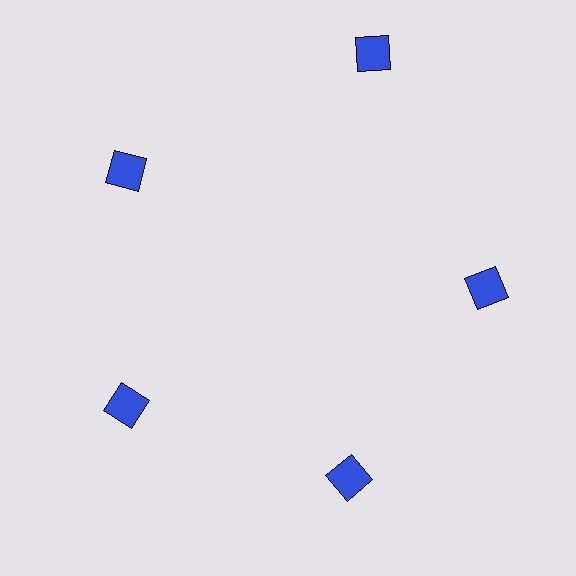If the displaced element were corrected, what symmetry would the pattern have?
It would have 5-fold rotational symmetry — the pattern would map onto itself every 72 degrees.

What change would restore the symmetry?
The symmetry would be restored by moving it inward, back onto the ring so that all 5 diamonds sit at equal angles and equal distance from the center.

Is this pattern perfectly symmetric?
No. The 5 blue diamonds are arranged in a ring, but one element near the 1 o'clock position is pushed outward from the center, breaking the 5-fold rotational symmetry.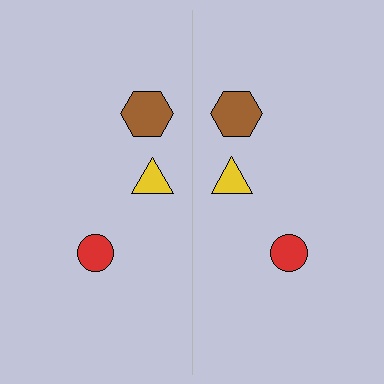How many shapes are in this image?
There are 6 shapes in this image.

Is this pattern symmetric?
Yes, this pattern has bilateral (reflection) symmetry.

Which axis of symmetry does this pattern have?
The pattern has a vertical axis of symmetry running through the center of the image.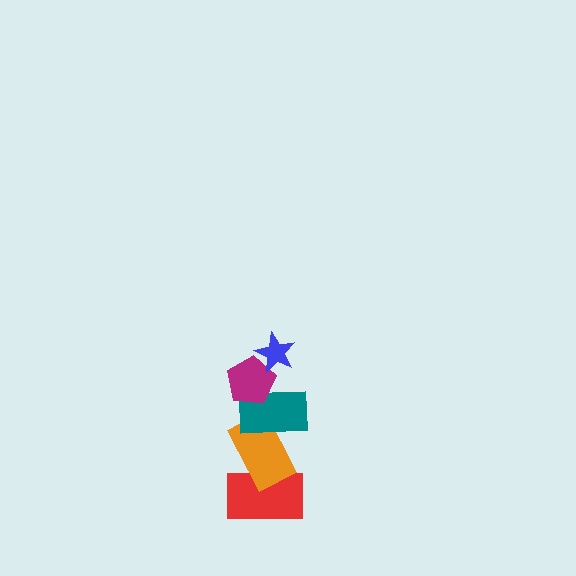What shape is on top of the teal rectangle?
The magenta pentagon is on top of the teal rectangle.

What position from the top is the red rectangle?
The red rectangle is 5th from the top.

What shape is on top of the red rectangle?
The orange rectangle is on top of the red rectangle.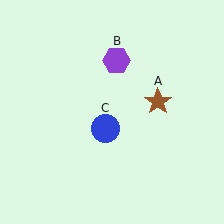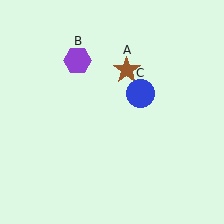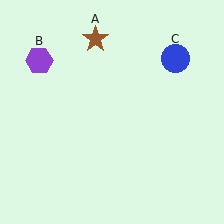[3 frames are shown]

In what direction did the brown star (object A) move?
The brown star (object A) moved up and to the left.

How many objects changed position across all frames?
3 objects changed position: brown star (object A), purple hexagon (object B), blue circle (object C).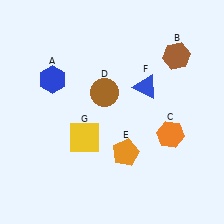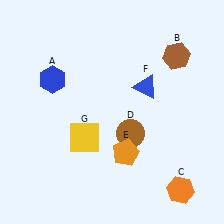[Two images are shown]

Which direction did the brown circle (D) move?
The brown circle (D) moved down.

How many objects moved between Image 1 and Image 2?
2 objects moved between the two images.